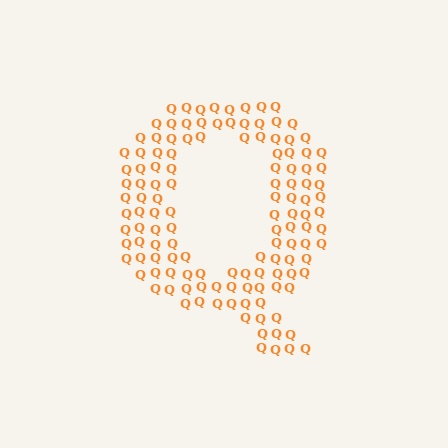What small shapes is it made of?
It is made of small letter Q's.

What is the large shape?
The large shape is the letter Q.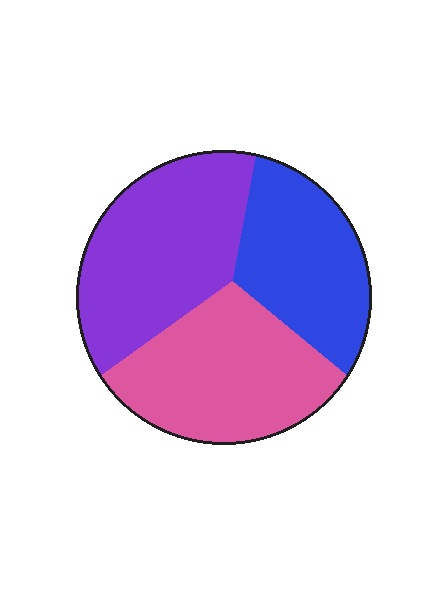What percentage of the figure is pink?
Pink covers 35% of the figure.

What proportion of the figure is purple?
Purple covers around 35% of the figure.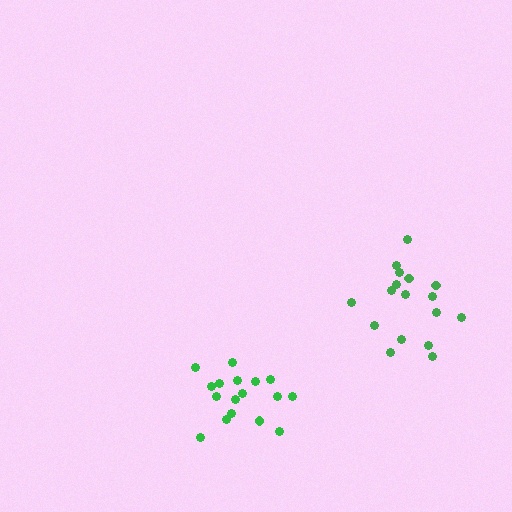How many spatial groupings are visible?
There are 2 spatial groupings.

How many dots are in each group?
Group 1: 17 dots, Group 2: 17 dots (34 total).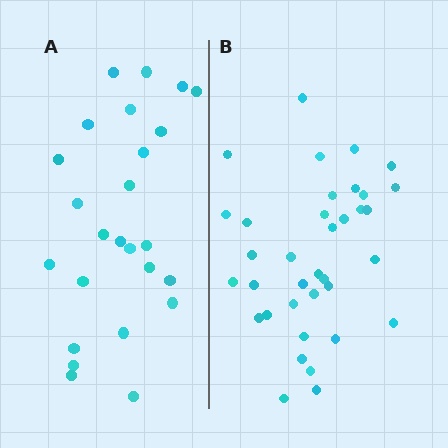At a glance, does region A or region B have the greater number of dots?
Region B (the right region) has more dots.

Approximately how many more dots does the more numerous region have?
Region B has roughly 12 or so more dots than region A.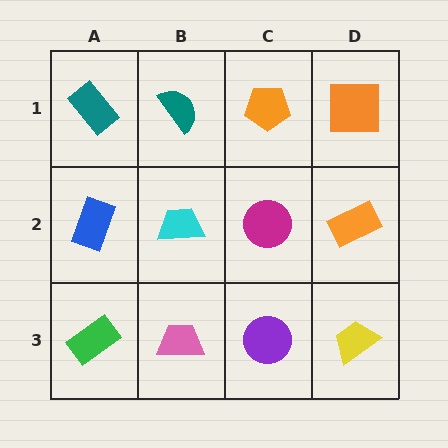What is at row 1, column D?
An orange square.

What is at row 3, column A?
A green rectangle.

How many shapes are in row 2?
4 shapes.